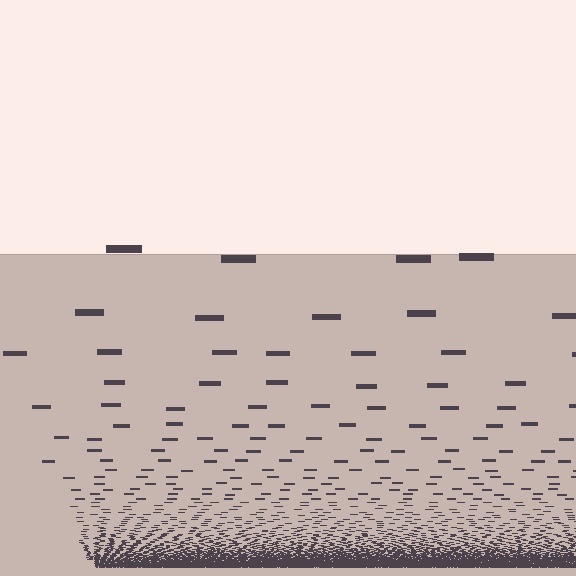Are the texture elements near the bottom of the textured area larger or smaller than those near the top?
Smaller. The gradient is inverted — elements near the bottom are smaller and denser.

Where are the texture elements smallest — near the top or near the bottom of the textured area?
Near the bottom.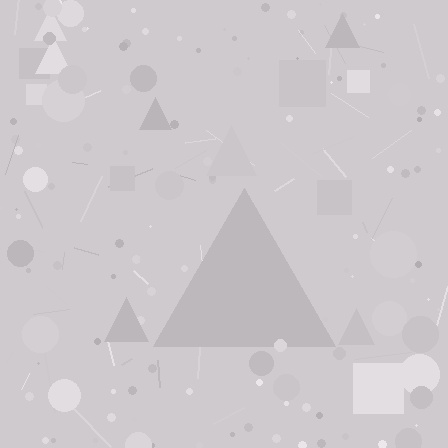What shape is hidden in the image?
A triangle is hidden in the image.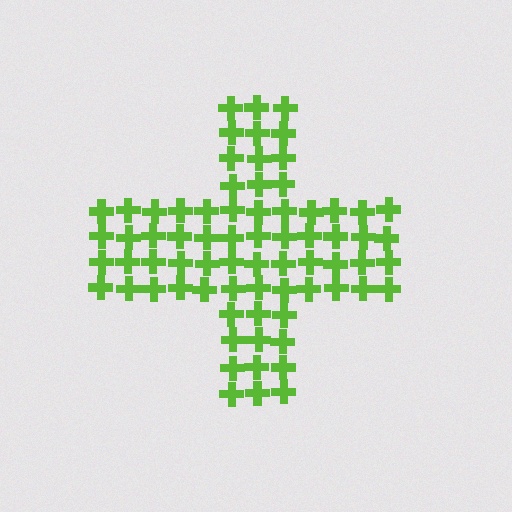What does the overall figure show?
The overall figure shows a cross.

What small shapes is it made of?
It is made of small crosses.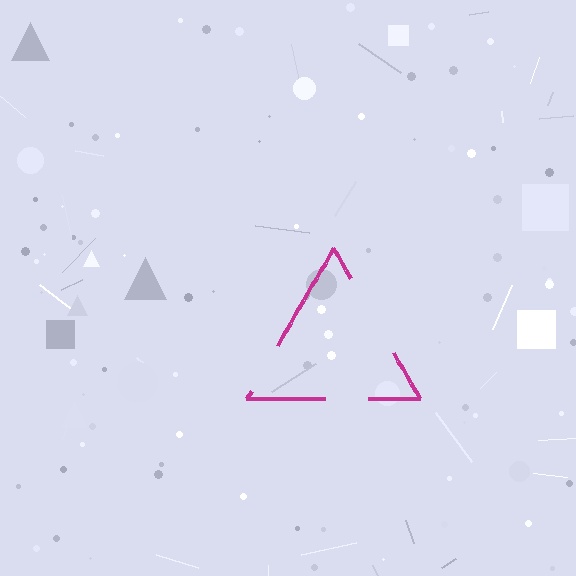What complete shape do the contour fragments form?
The contour fragments form a triangle.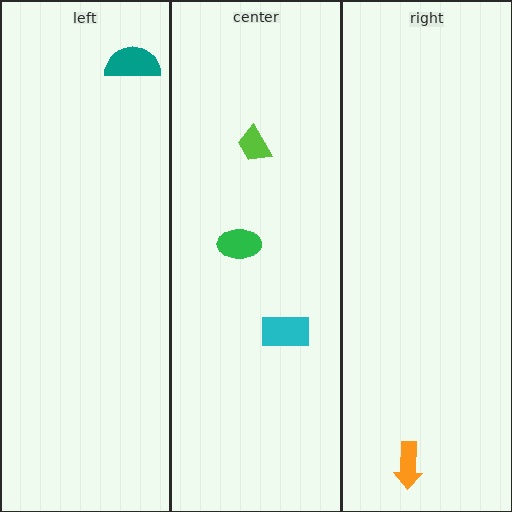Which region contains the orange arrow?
The right region.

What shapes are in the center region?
The green ellipse, the lime trapezoid, the cyan rectangle.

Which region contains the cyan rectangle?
The center region.